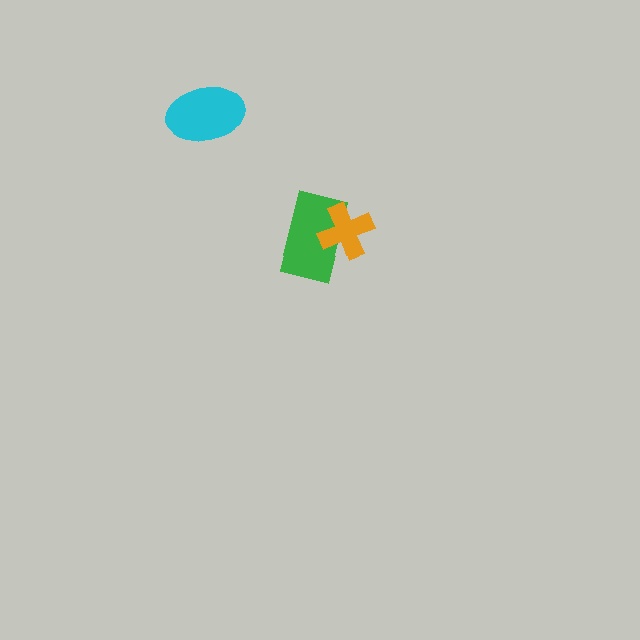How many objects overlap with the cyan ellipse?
0 objects overlap with the cyan ellipse.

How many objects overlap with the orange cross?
1 object overlaps with the orange cross.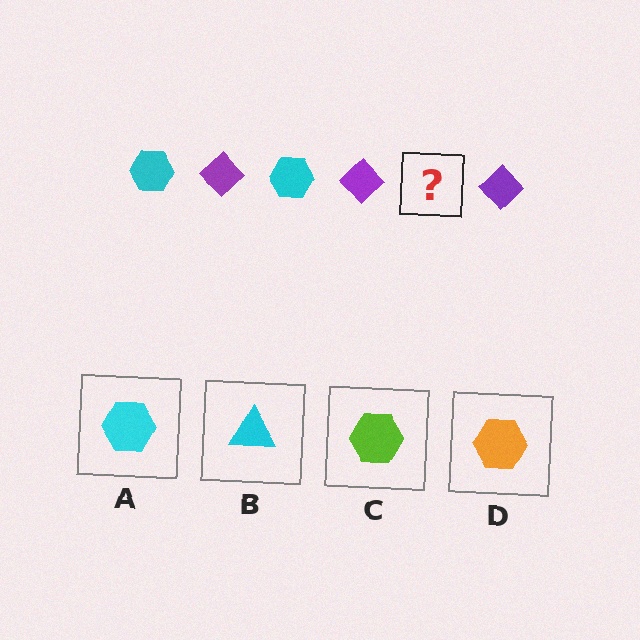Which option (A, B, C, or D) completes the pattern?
A.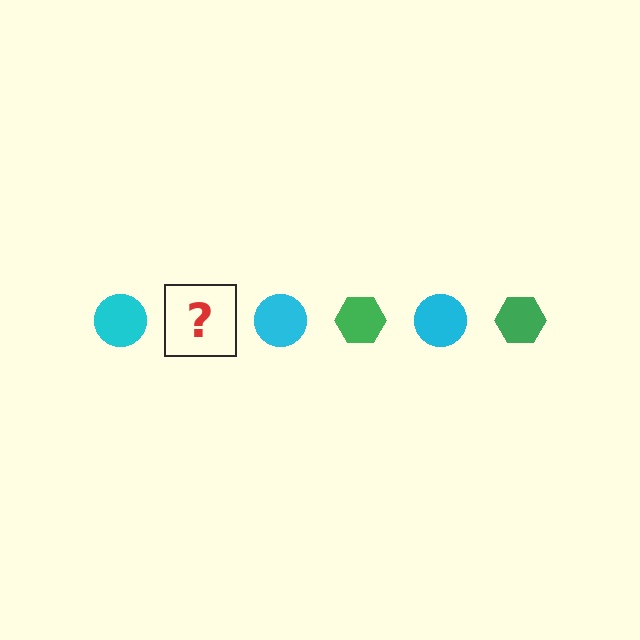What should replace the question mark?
The question mark should be replaced with a green hexagon.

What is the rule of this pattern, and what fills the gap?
The rule is that the pattern alternates between cyan circle and green hexagon. The gap should be filled with a green hexagon.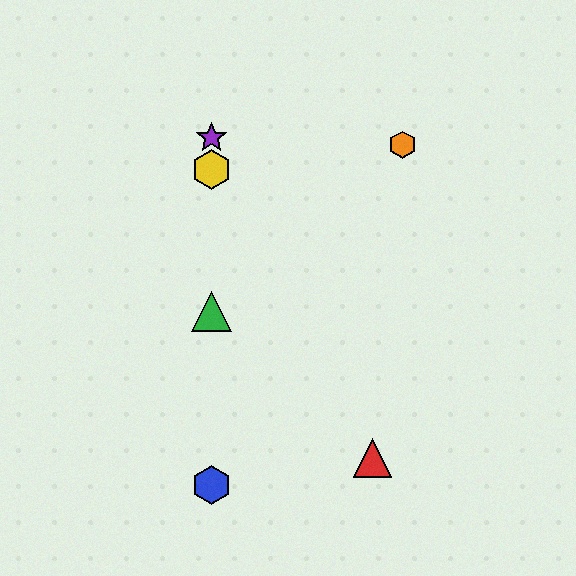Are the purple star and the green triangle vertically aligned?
Yes, both are at x≈211.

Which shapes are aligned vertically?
The blue hexagon, the green triangle, the yellow hexagon, the purple star are aligned vertically.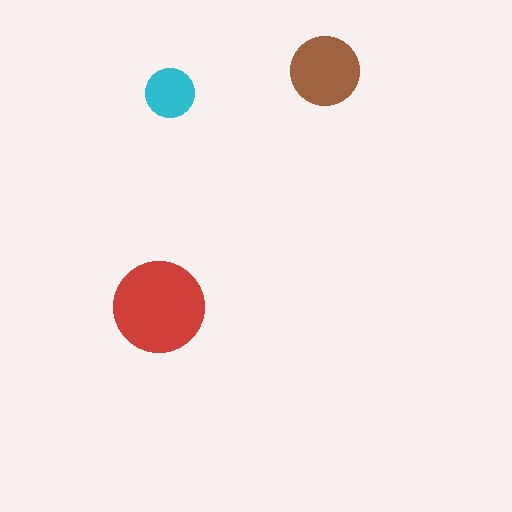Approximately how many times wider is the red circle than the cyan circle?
About 2 times wider.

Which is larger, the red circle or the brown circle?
The red one.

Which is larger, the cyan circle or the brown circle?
The brown one.